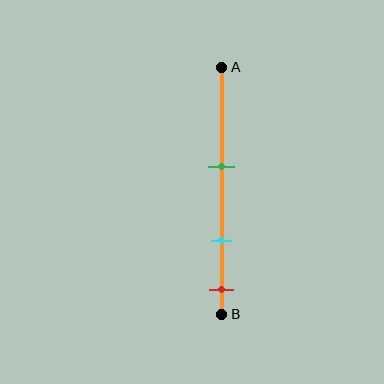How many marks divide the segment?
There are 3 marks dividing the segment.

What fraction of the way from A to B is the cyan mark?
The cyan mark is approximately 70% (0.7) of the way from A to B.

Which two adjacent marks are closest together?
The cyan and red marks are the closest adjacent pair.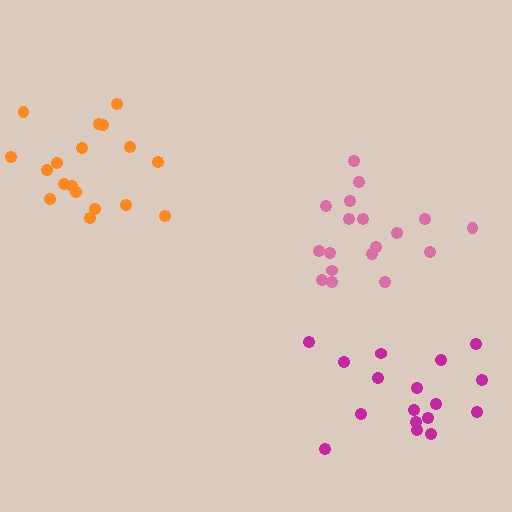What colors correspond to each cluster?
The clusters are colored: magenta, pink, orange.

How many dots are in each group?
Group 1: 17 dots, Group 2: 18 dots, Group 3: 18 dots (53 total).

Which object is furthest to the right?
The magenta cluster is rightmost.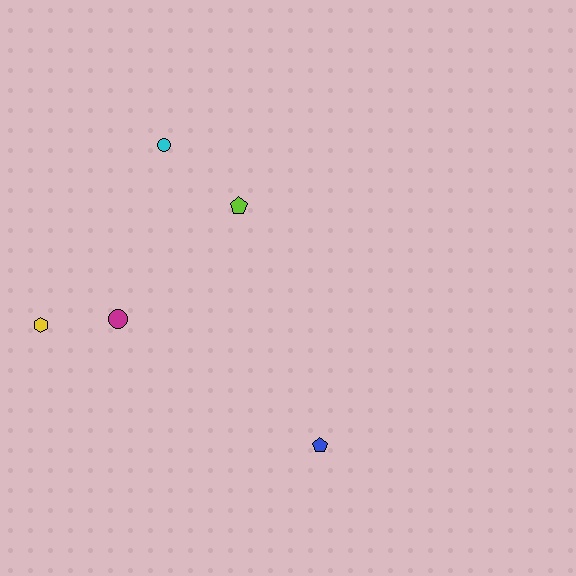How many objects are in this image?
There are 5 objects.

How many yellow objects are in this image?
There is 1 yellow object.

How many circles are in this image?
There are 2 circles.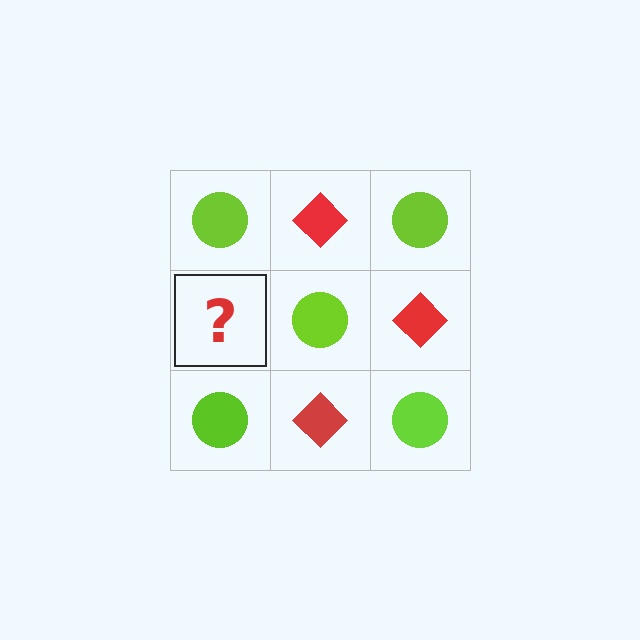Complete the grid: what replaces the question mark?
The question mark should be replaced with a red diamond.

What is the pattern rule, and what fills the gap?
The rule is that it alternates lime circle and red diamond in a checkerboard pattern. The gap should be filled with a red diamond.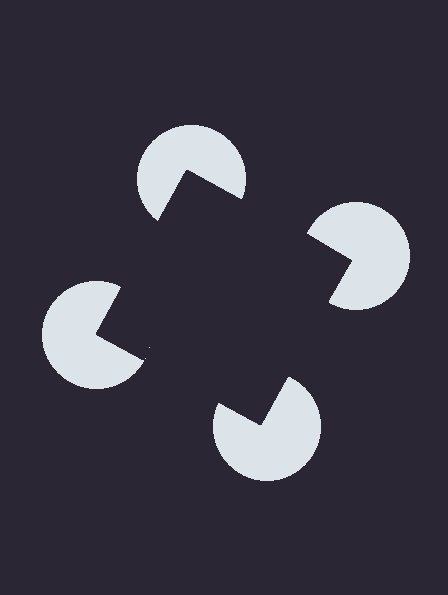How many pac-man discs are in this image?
There are 4 — one at each vertex of the illusory square.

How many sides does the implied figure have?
4 sides.